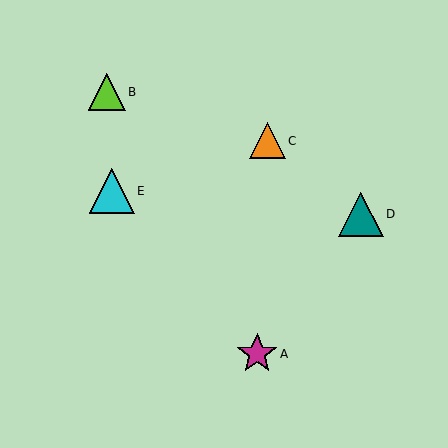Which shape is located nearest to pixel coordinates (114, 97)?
The lime triangle (labeled B) at (107, 92) is nearest to that location.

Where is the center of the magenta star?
The center of the magenta star is at (257, 354).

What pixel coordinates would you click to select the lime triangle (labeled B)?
Click at (107, 92) to select the lime triangle B.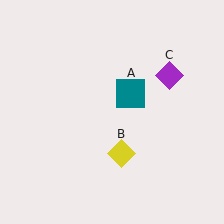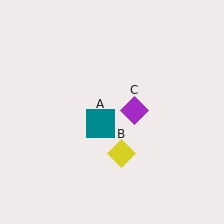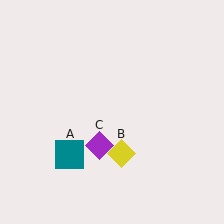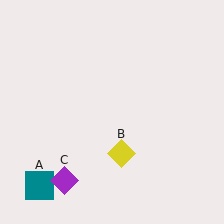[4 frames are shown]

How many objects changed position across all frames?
2 objects changed position: teal square (object A), purple diamond (object C).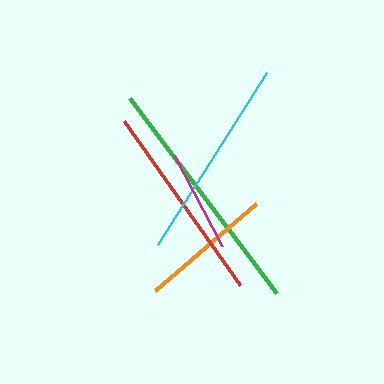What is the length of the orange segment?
The orange segment is approximately 133 pixels long.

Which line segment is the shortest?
The magenta line is the shortest at approximately 103 pixels.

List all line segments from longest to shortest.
From longest to shortest: green, cyan, red, orange, magenta.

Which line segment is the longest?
The green line is the longest at approximately 244 pixels.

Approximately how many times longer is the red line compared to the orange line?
The red line is approximately 1.5 times the length of the orange line.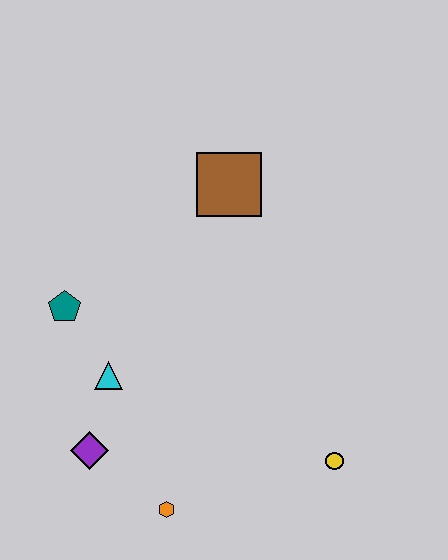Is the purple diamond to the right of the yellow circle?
No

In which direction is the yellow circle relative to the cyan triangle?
The yellow circle is to the right of the cyan triangle.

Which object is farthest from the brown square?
The orange hexagon is farthest from the brown square.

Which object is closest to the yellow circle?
The orange hexagon is closest to the yellow circle.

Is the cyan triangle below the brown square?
Yes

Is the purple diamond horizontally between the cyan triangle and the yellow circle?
No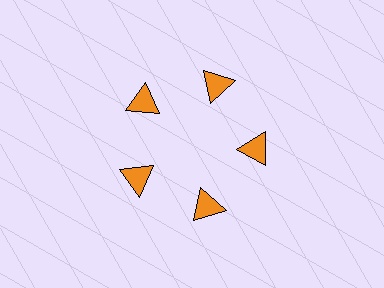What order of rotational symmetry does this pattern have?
This pattern has 5-fold rotational symmetry.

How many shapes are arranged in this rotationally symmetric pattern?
There are 5 shapes, arranged in 5 groups of 1.